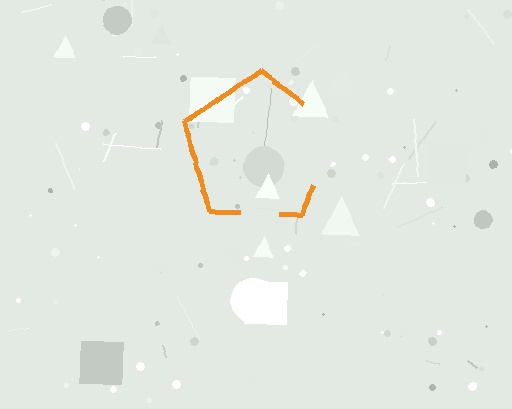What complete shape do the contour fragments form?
The contour fragments form a pentagon.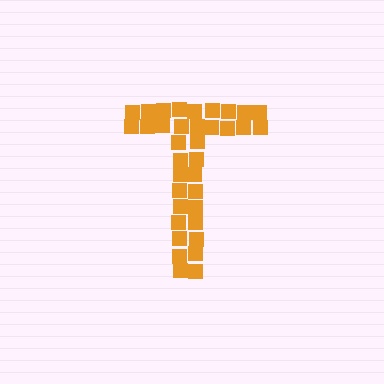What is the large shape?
The large shape is the letter T.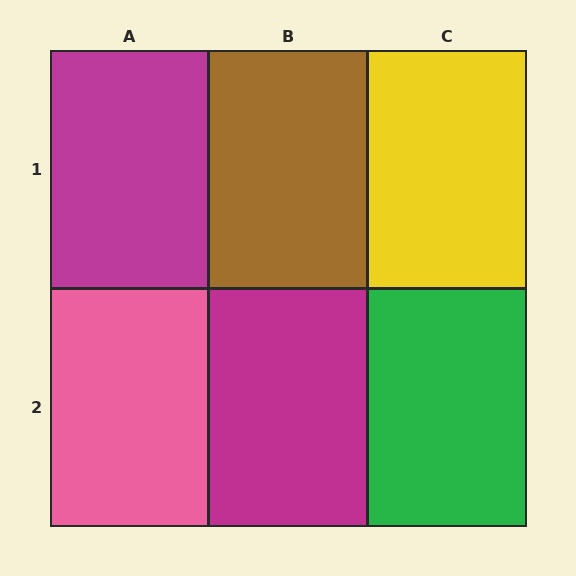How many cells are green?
1 cell is green.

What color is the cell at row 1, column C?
Yellow.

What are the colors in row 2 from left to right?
Pink, magenta, green.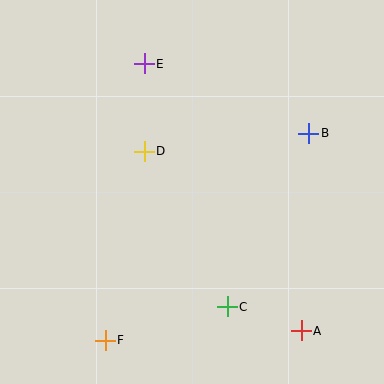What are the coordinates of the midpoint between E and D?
The midpoint between E and D is at (144, 108).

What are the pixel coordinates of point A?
Point A is at (301, 331).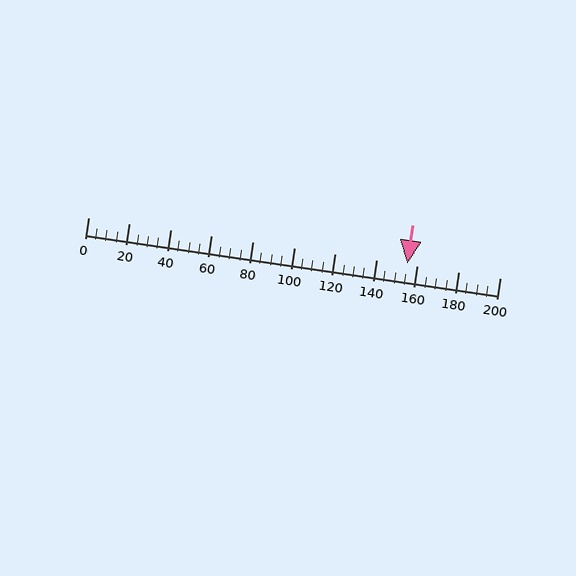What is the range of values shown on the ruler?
The ruler shows values from 0 to 200.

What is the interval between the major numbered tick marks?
The major tick marks are spaced 20 units apart.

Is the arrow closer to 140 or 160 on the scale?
The arrow is closer to 160.